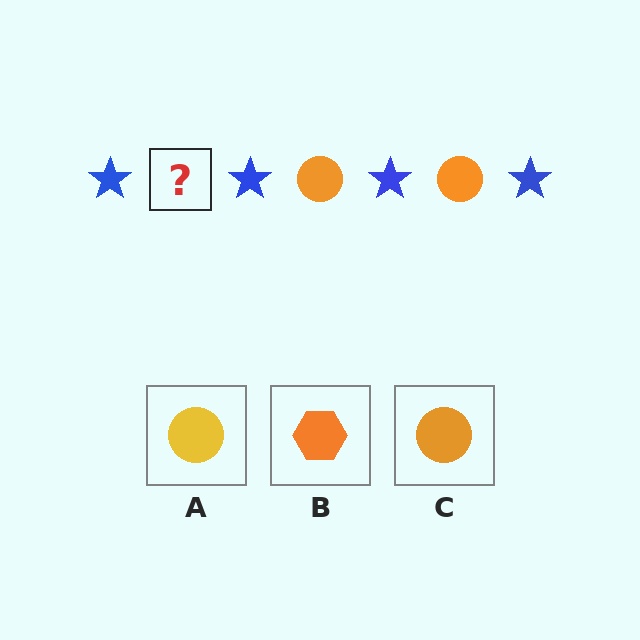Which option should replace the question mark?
Option C.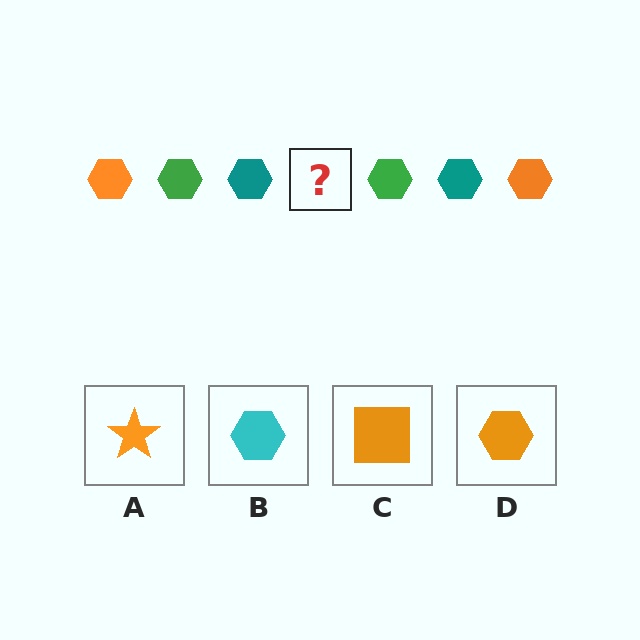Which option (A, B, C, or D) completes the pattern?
D.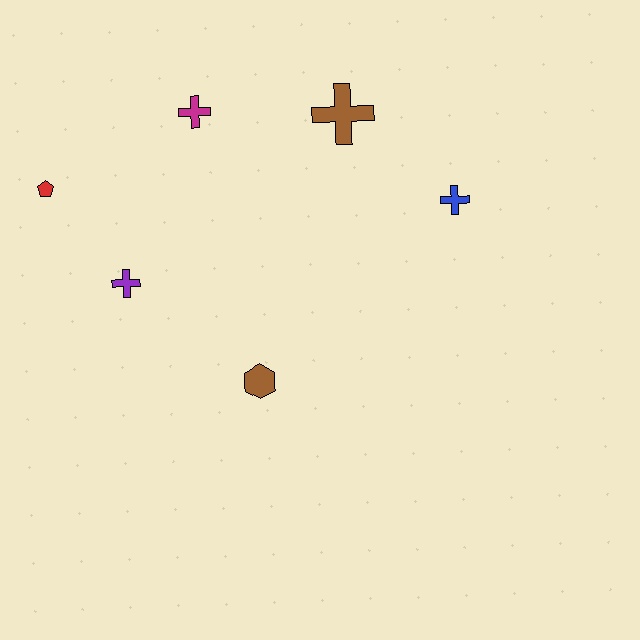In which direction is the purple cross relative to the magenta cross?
The purple cross is below the magenta cross.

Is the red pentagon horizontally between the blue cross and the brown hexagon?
No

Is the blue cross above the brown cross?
No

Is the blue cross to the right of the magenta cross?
Yes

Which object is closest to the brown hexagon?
The purple cross is closest to the brown hexagon.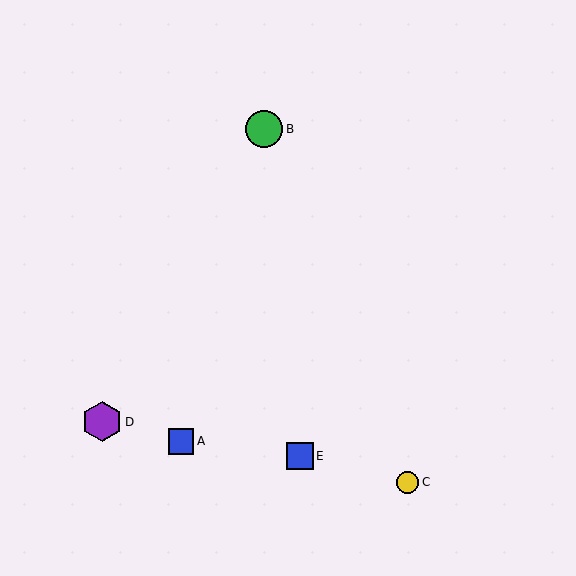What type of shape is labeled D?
Shape D is a purple hexagon.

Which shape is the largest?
The purple hexagon (labeled D) is the largest.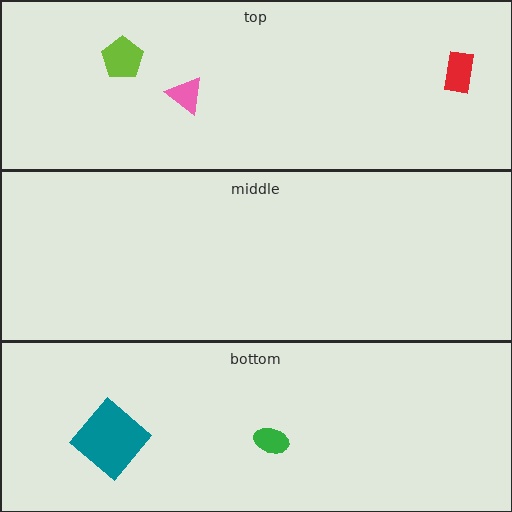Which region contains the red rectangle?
The top region.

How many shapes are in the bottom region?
2.